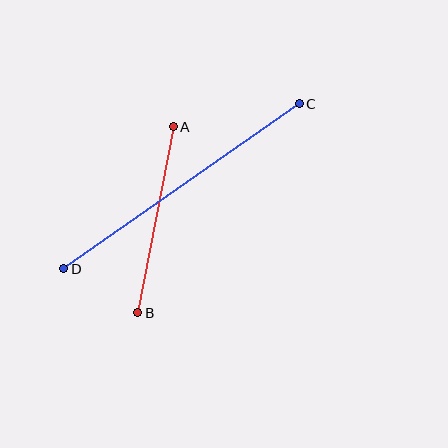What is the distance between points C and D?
The distance is approximately 288 pixels.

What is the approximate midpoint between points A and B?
The midpoint is at approximately (155, 220) pixels.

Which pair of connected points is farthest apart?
Points C and D are farthest apart.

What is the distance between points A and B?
The distance is approximately 190 pixels.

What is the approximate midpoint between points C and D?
The midpoint is at approximately (182, 186) pixels.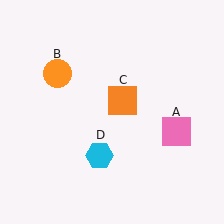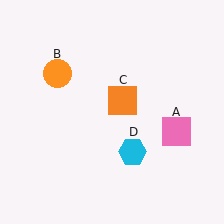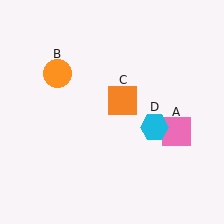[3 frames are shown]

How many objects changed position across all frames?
1 object changed position: cyan hexagon (object D).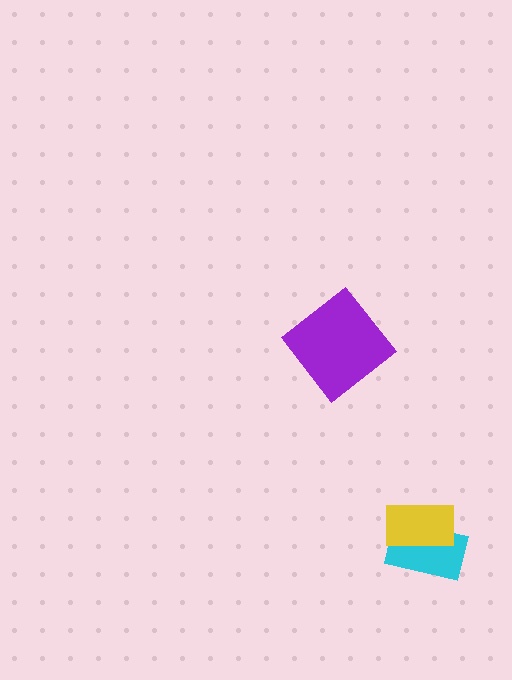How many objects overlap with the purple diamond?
0 objects overlap with the purple diamond.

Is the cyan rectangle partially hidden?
Yes, it is partially covered by another shape.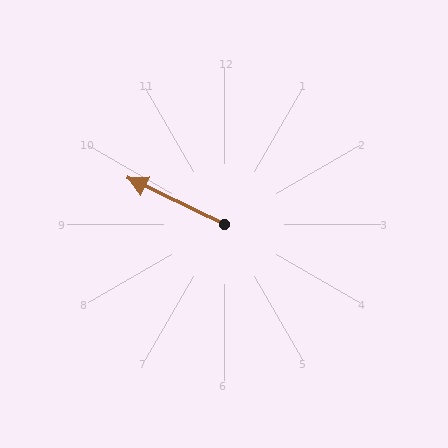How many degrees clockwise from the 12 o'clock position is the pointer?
Approximately 296 degrees.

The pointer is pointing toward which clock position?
Roughly 10 o'clock.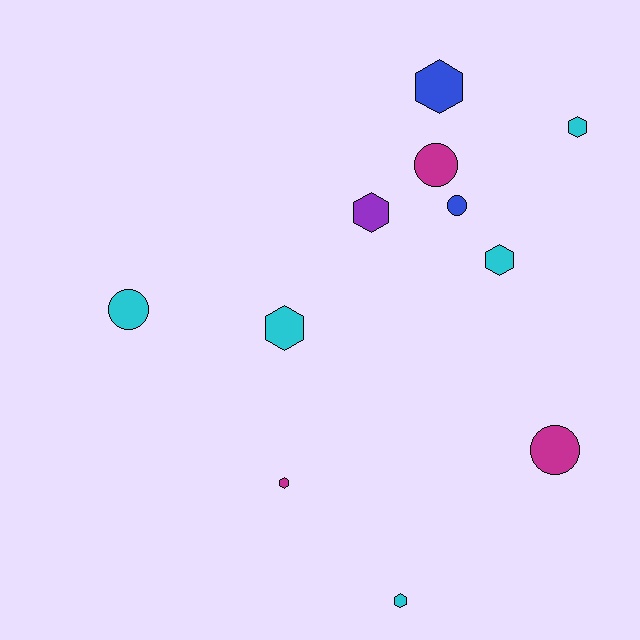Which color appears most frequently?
Cyan, with 5 objects.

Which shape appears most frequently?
Hexagon, with 7 objects.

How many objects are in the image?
There are 11 objects.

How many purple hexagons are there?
There is 1 purple hexagon.